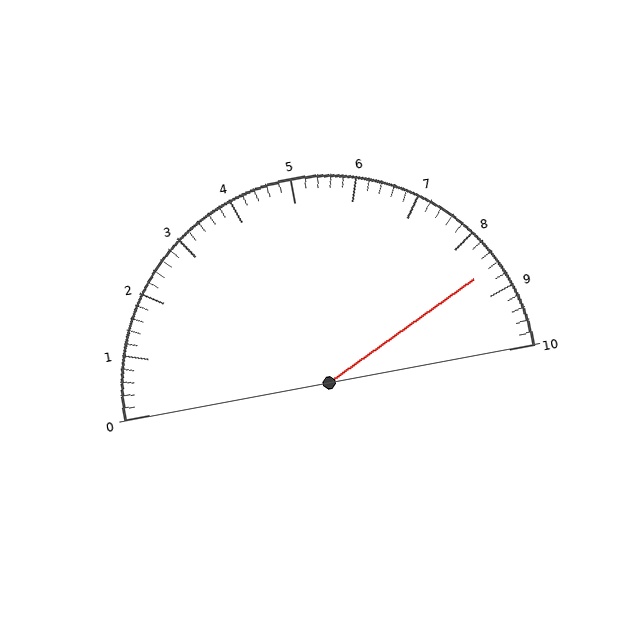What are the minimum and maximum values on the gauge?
The gauge ranges from 0 to 10.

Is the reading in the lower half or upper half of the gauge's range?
The reading is in the upper half of the range (0 to 10).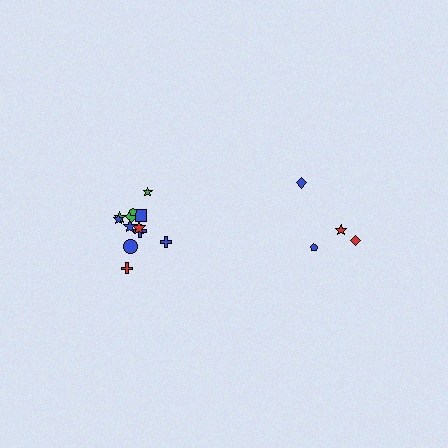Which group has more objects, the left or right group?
The left group.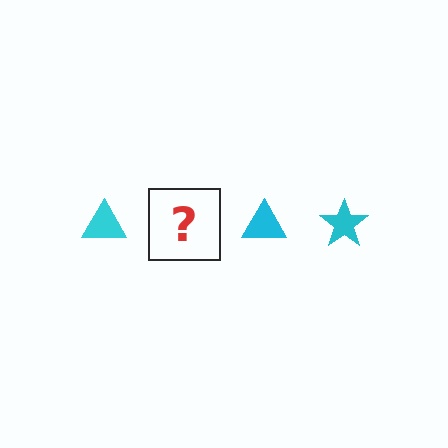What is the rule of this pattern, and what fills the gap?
The rule is that the pattern cycles through triangle, star shapes in cyan. The gap should be filled with a cyan star.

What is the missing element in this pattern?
The missing element is a cyan star.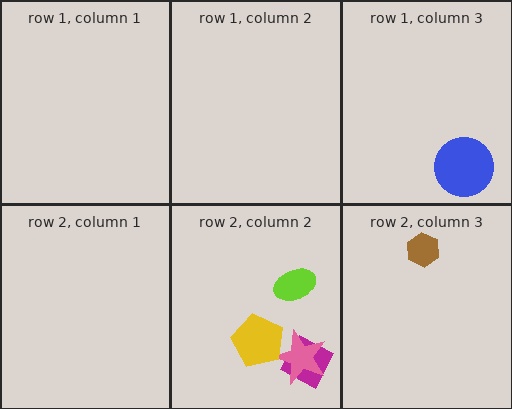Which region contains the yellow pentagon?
The row 2, column 2 region.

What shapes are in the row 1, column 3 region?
The blue circle.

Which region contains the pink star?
The row 2, column 2 region.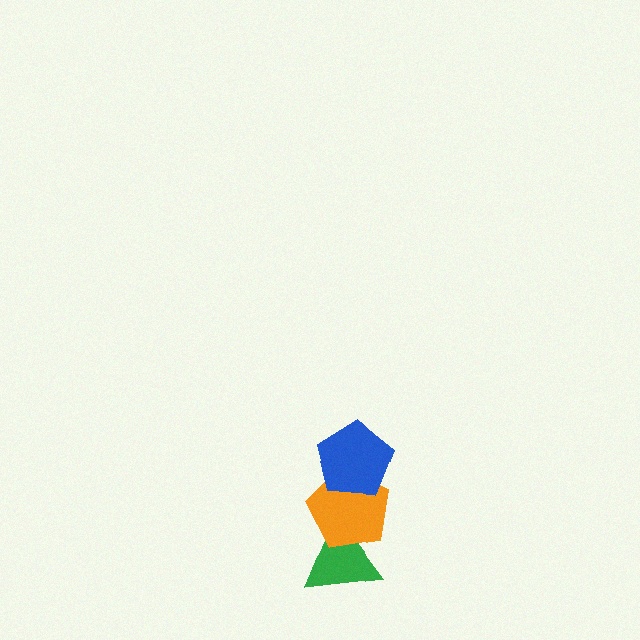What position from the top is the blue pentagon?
The blue pentagon is 1st from the top.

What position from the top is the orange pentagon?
The orange pentagon is 2nd from the top.